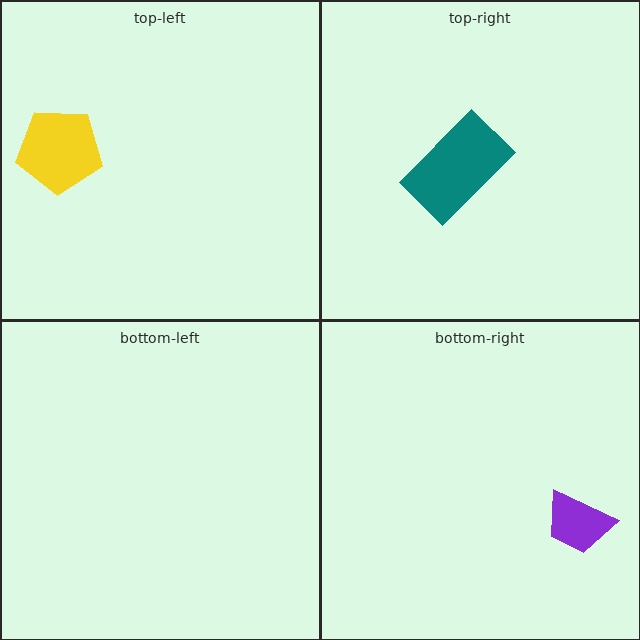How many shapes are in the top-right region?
1.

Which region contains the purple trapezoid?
The bottom-right region.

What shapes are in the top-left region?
The yellow pentagon.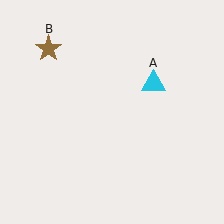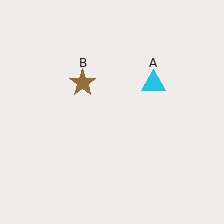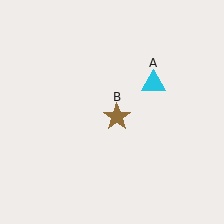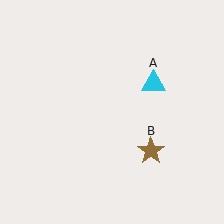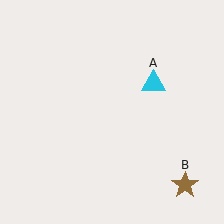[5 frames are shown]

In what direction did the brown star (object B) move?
The brown star (object B) moved down and to the right.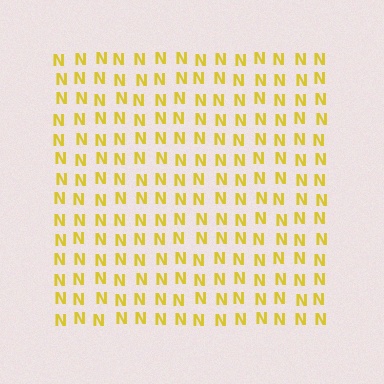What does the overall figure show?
The overall figure shows a square.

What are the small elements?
The small elements are letter N's.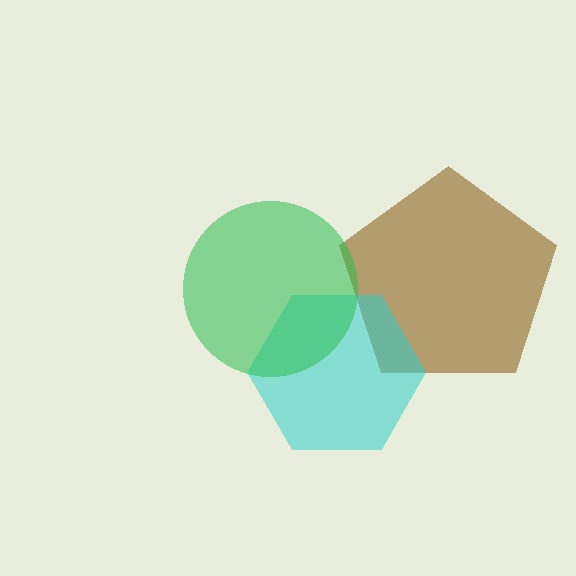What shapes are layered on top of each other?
The layered shapes are: a brown pentagon, a cyan hexagon, a green circle.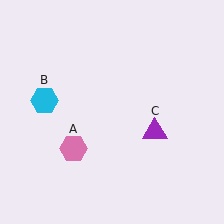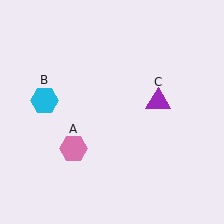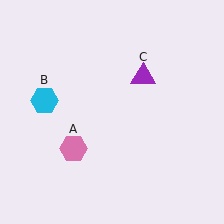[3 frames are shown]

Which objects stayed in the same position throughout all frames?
Pink hexagon (object A) and cyan hexagon (object B) remained stationary.